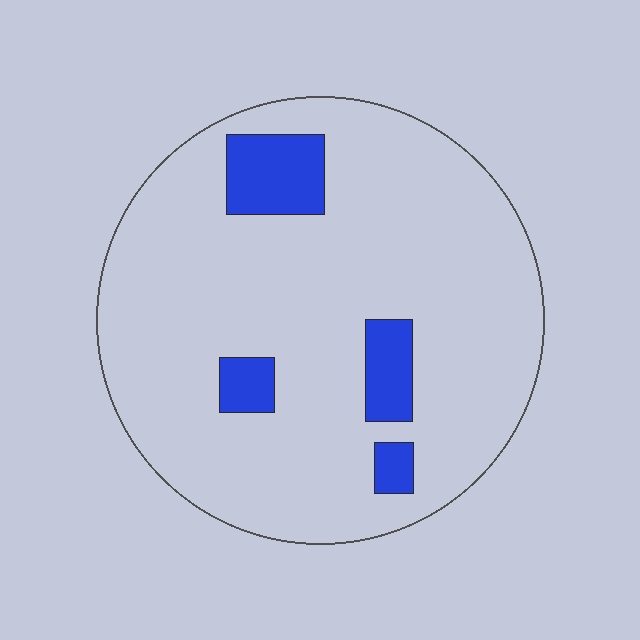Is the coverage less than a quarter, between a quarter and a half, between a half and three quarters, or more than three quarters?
Less than a quarter.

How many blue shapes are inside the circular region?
4.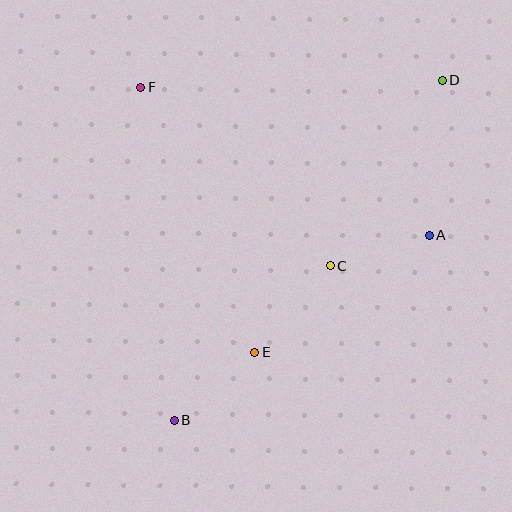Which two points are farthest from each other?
Points B and D are farthest from each other.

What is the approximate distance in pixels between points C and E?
The distance between C and E is approximately 115 pixels.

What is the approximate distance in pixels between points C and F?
The distance between C and F is approximately 260 pixels.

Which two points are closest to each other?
Points A and C are closest to each other.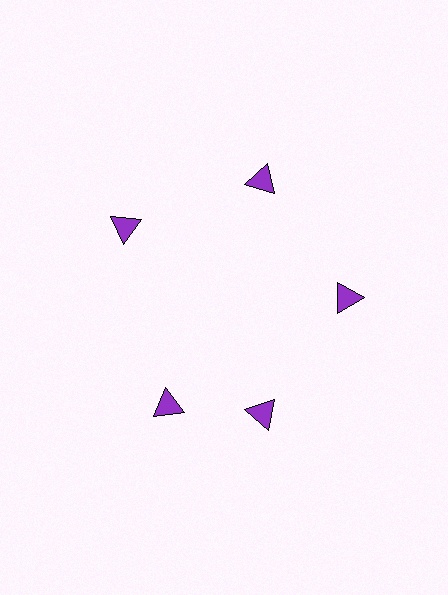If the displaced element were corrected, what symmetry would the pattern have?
It would have 5-fold rotational symmetry — the pattern would map onto itself every 72 degrees.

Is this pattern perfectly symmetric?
No. The 5 purple triangles are arranged in a ring, but one element near the 8 o'clock position is rotated out of alignment along the ring, breaking the 5-fold rotational symmetry.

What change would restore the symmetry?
The symmetry would be restored by rotating it back into even spacing with its neighbors so that all 5 triangles sit at equal angles and equal distance from the center.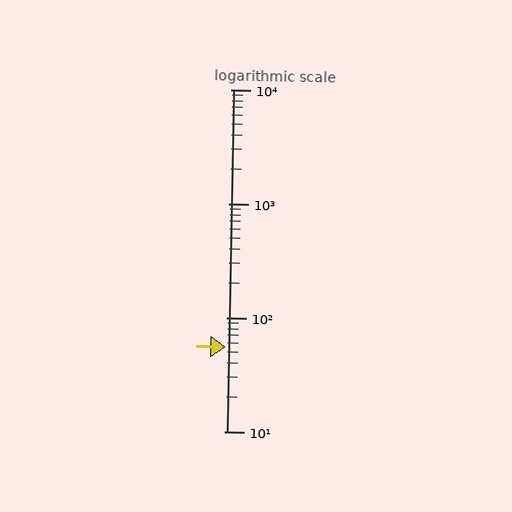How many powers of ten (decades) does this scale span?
The scale spans 3 decades, from 10 to 10000.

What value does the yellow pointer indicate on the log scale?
The pointer indicates approximately 55.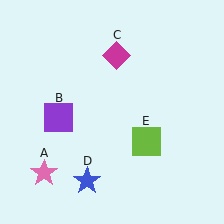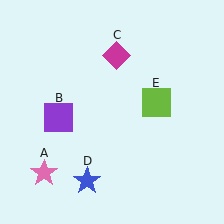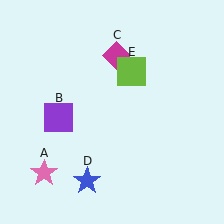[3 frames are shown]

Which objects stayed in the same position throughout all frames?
Pink star (object A) and purple square (object B) and magenta diamond (object C) and blue star (object D) remained stationary.